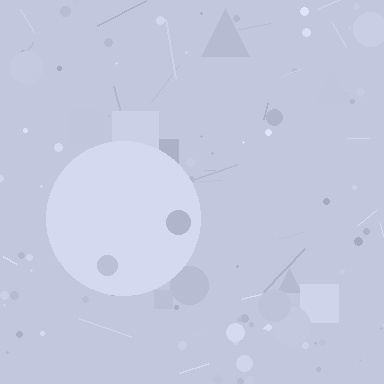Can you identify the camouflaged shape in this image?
The camouflaged shape is a circle.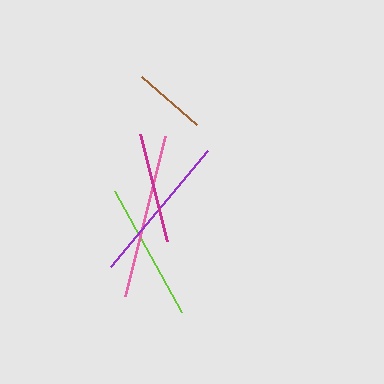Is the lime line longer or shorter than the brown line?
The lime line is longer than the brown line.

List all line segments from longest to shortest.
From longest to shortest: pink, purple, lime, magenta, brown.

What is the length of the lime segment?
The lime segment is approximately 139 pixels long.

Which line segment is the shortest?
The brown line is the shortest at approximately 74 pixels.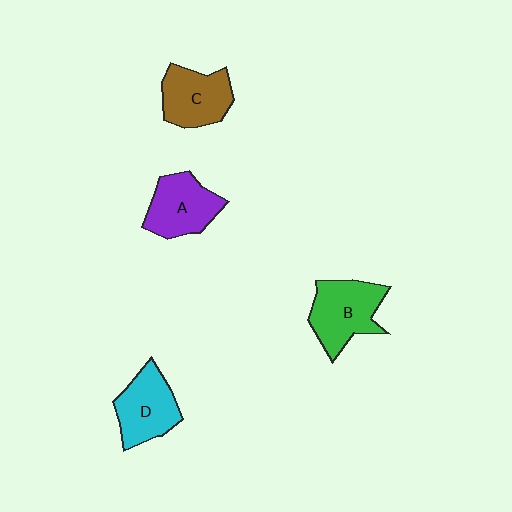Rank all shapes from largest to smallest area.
From largest to smallest: B (green), D (cyan), A (purple), C (brown).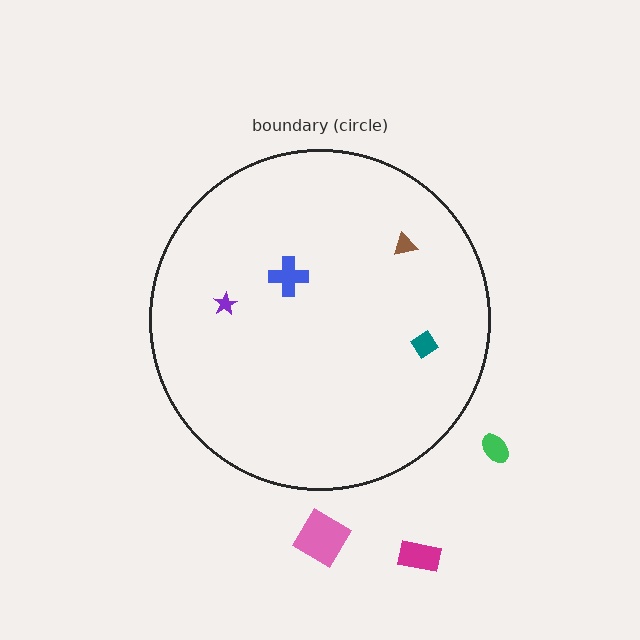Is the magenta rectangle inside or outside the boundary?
Outside.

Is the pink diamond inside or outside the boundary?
Outside.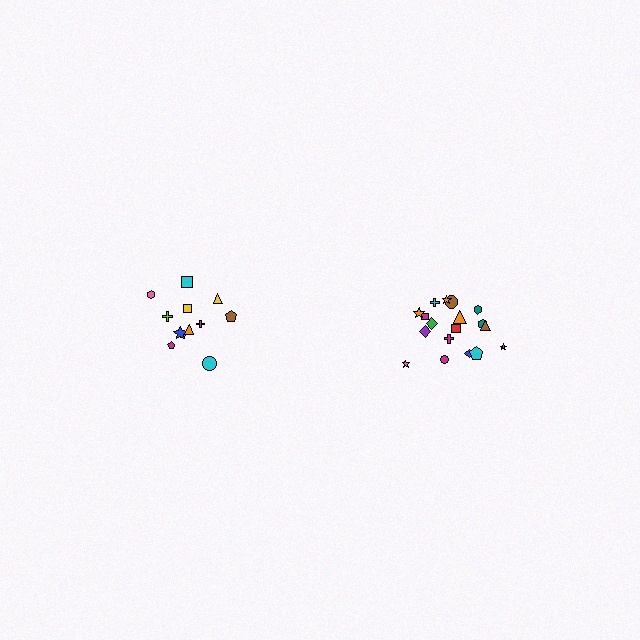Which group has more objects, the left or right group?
The right group.